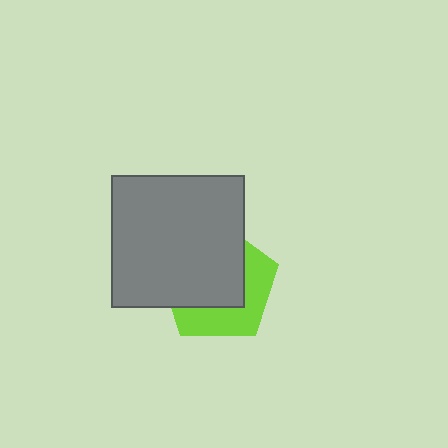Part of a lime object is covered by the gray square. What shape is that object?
It is a pentagon.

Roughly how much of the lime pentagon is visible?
A small part of it is visible (roughly 40%).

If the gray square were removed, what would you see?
You would see the complete lime pentagon.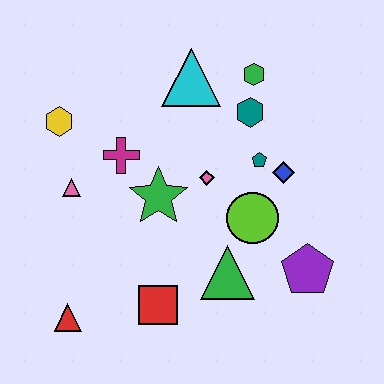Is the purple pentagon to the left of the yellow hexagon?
No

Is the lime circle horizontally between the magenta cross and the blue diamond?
Yes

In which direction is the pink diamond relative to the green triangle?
The pink diamond is above the green triangle.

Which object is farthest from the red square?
The green hexagon is farthest from the red square.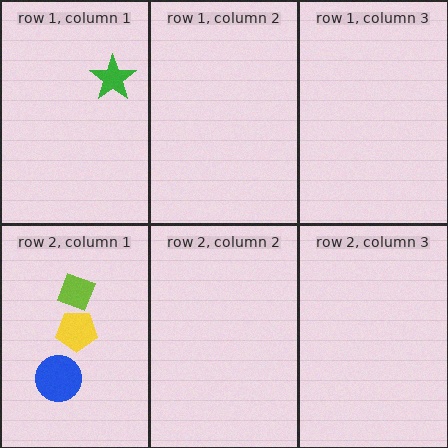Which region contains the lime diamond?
The row 2, column 1 region.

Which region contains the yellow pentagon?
The row 2, column 1 region.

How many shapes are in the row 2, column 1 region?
3.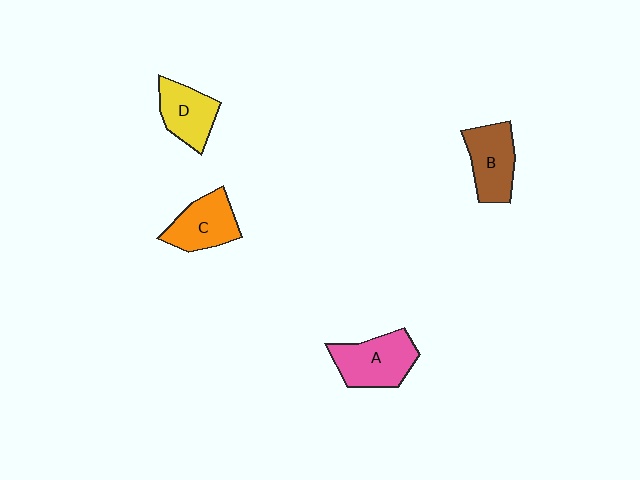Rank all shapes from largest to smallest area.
From largest to smallest: A (pink), B (brown), C (orange), D (yellow).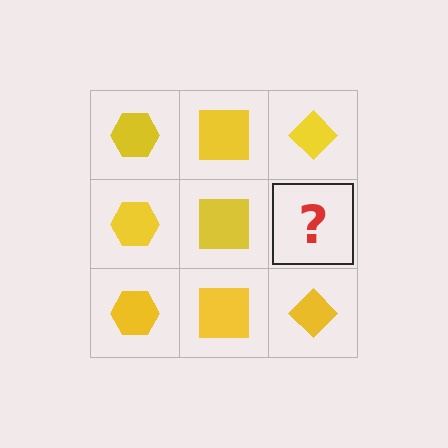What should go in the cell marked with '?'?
The missing cell should contain a yellow diamond.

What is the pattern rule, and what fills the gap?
The rule is that each column has a consistent shape. The gap should be filled with a yellow diamond.